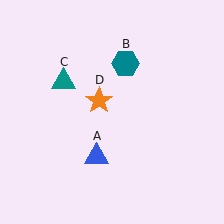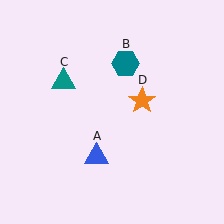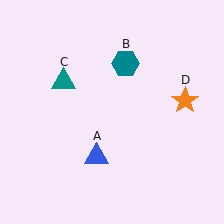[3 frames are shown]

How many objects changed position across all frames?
1 object changed position: orange star (object D).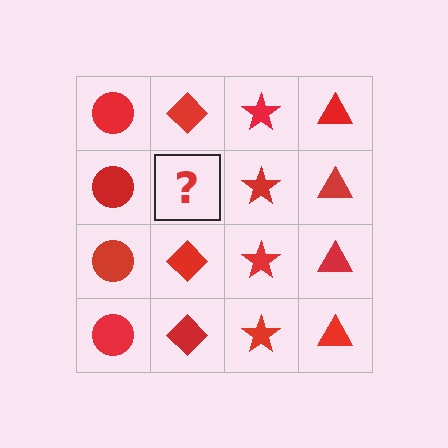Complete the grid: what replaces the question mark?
The question mark should be replaced with a red diamond.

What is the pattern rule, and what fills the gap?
The rule is that each column has a consistent shape. The gap should be filled with a red diamond.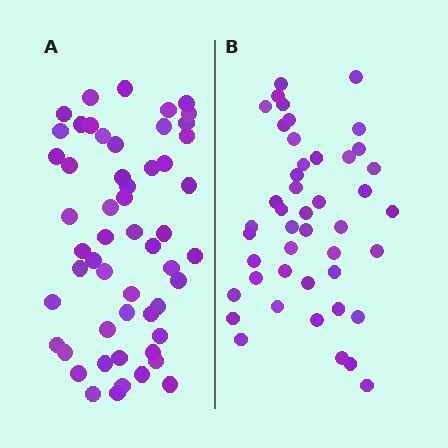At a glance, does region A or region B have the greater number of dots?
Region A (the left region) has more dots.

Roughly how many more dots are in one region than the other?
Region A has roughly 8 or so more dots than region B.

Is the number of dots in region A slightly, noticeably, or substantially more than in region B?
Region A has only slightly more — the two regions are fairly close. The ratio is roughly 1.2 to 1.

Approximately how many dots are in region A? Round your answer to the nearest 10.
About 50 dots. (The exact count is 54, which rounds to 50.)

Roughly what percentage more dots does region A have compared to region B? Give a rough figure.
About 20% more.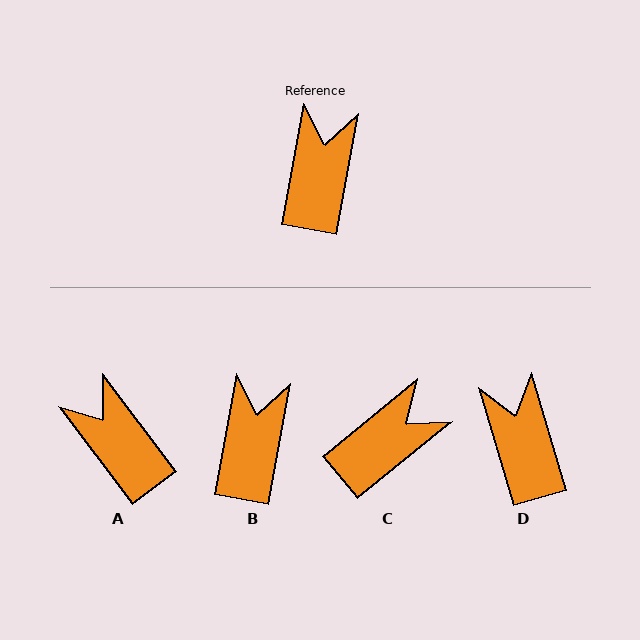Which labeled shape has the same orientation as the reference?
B.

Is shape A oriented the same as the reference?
No, it is off by about 47 degrees.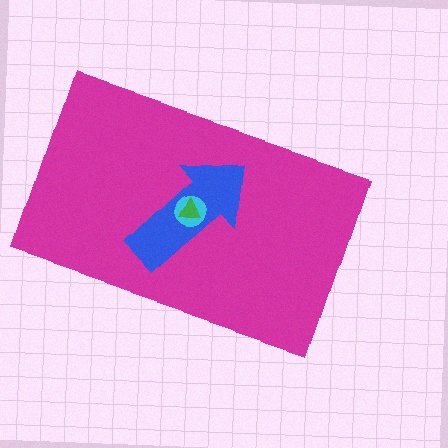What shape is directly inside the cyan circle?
The green triangle.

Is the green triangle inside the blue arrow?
Yes.